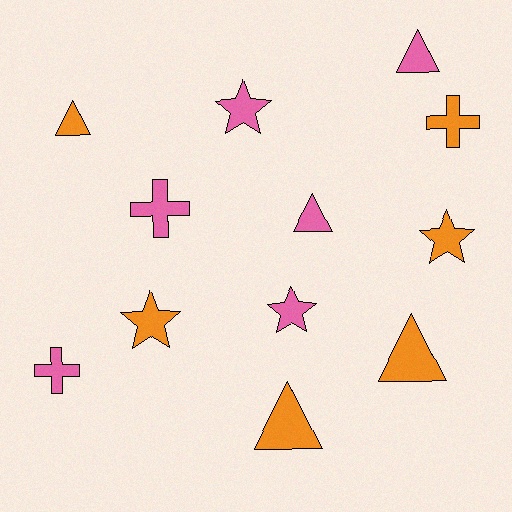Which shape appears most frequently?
Triangle, with 5 objects.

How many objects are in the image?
There are 12 objects.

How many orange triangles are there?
There are 3 orange triangles.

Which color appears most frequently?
Pink, with 6 objects.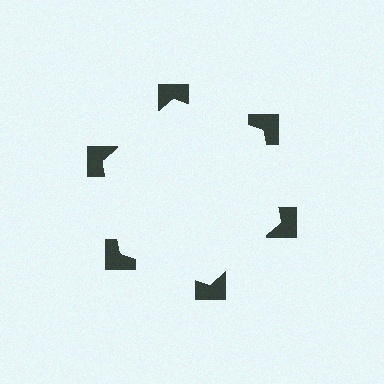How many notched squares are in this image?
There are 6 — one at each vertex of the illusory hexagon.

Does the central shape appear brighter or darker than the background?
It typically appears slightly brighter than the background, even though no actual brightness change is drawn.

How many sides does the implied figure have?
6 sides.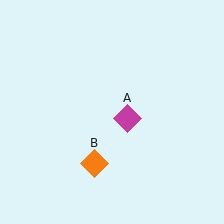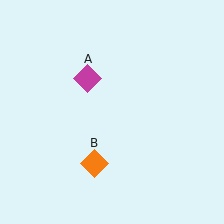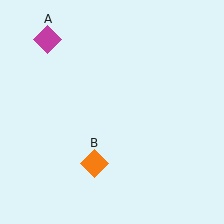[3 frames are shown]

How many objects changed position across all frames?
1 object changed position: magenta diamond (object A).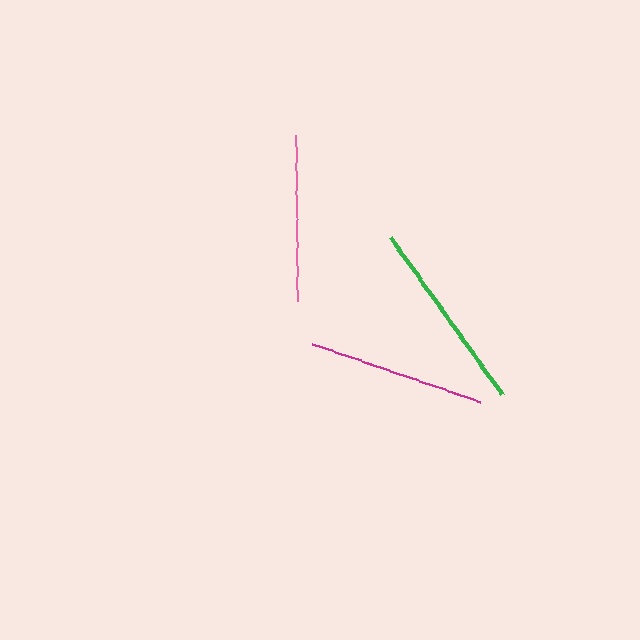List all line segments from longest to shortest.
From longest to shortest: green, magenta, pink.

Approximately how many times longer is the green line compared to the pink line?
The green line is approximately 1.2 times the length of the pink line.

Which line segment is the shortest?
The pink line is the shortest at approximately 166 pixels.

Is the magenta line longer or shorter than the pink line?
The magenta line is longer than the pink line.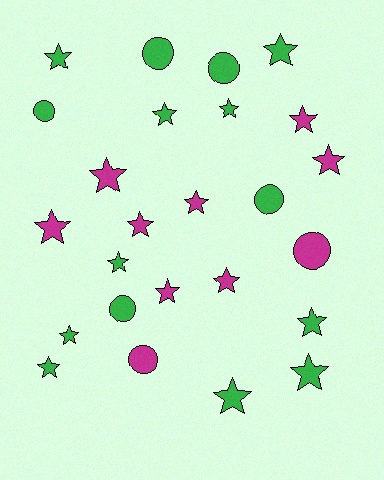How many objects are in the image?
There are 25 objects.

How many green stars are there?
There are 10 green stars.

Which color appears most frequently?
Green, with 15 objects.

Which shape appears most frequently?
Star, with 18 objects.